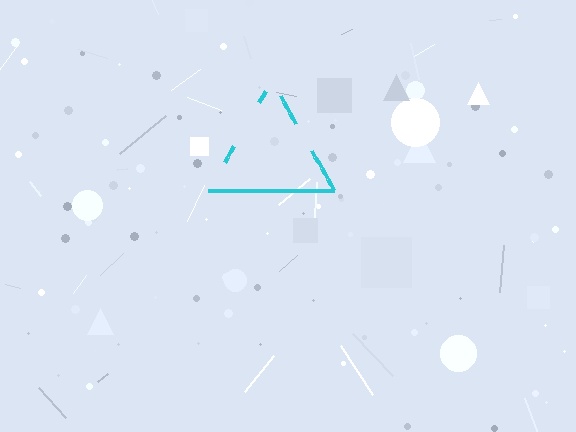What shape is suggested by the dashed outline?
The dashed outline suggests a triangle.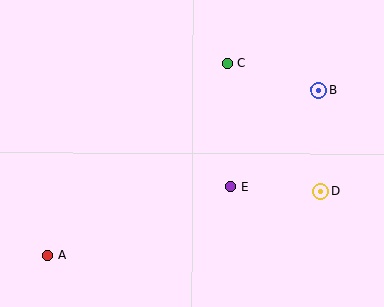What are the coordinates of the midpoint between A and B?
The midpoint between A and B is at (183, 173).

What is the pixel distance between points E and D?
The distance between E and D is 90 pixels.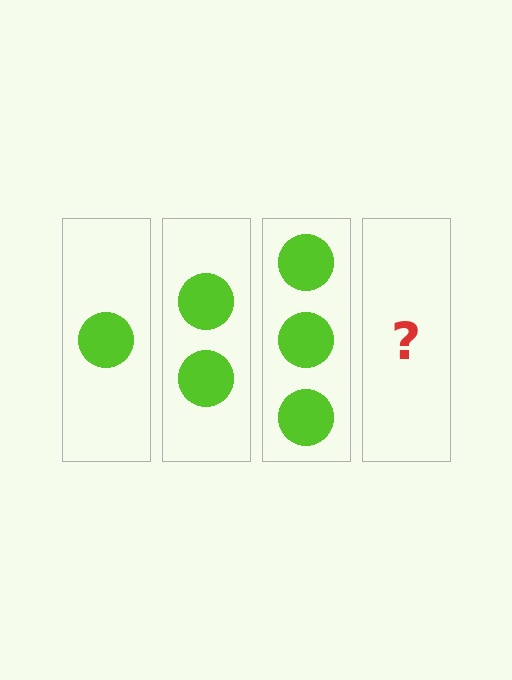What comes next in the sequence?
The next element should be 4 circles.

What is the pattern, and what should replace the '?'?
The pattern is that each step adds one more circle. The '?' should be 4 circles.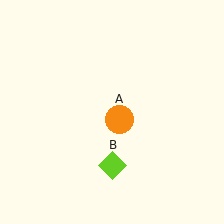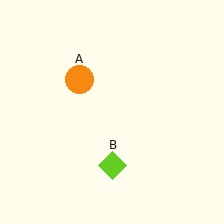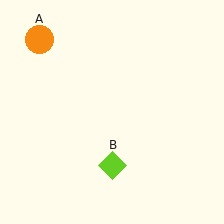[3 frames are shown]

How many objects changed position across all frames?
1 object changed position: orange circle (object A).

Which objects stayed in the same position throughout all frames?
Lime diamond (object B) remained stationary.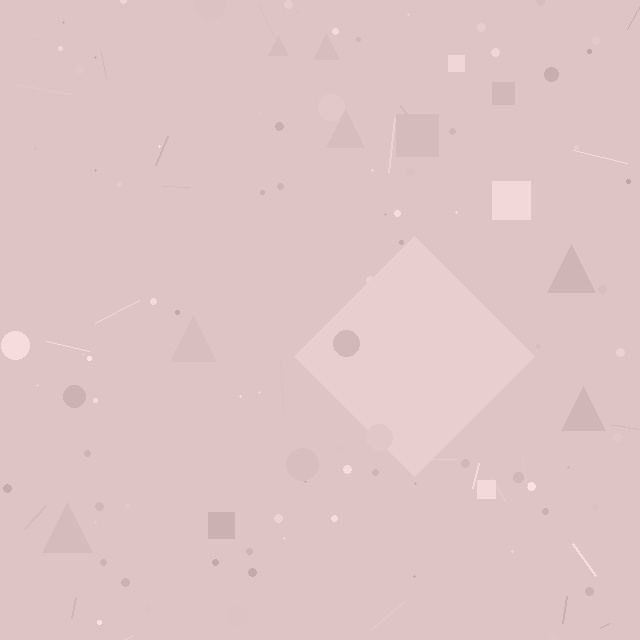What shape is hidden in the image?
A diamond is hidden in the image.